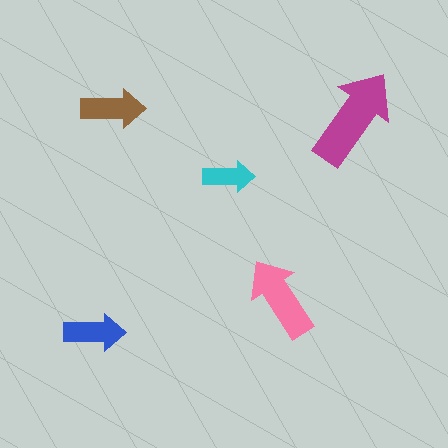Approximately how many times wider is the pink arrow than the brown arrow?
About 1.5 times wider.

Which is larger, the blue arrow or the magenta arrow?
The magenta one.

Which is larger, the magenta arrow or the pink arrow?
The magenta one.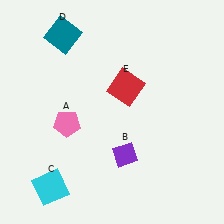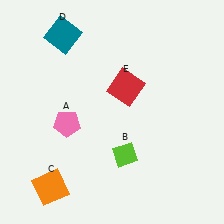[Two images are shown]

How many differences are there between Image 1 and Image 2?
There are 2 differences between the two images.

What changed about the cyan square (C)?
In Image 1, C is cyan. In Image 2, it changed to orange.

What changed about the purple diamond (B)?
In Image 1, B is purple. In Image 2, it changed to lime.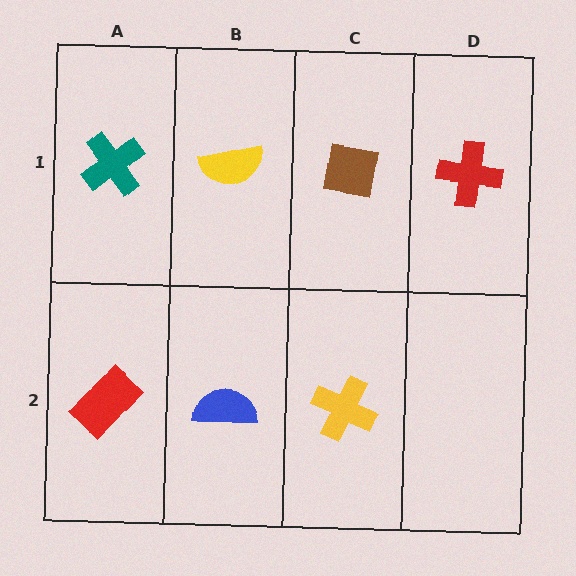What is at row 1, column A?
A teal cross.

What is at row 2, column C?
A yellow cross.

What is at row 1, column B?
A yellow semicircle.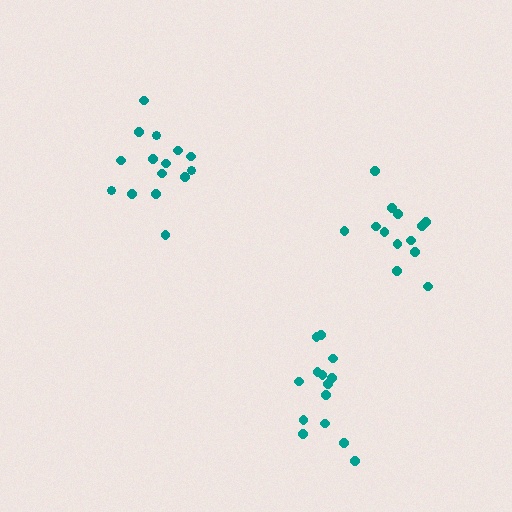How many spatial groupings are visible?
There are 3 spatial groupings.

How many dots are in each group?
Group 1: 15 dots, Group 2: 13 dots, Group 3: 14 dots (42 total).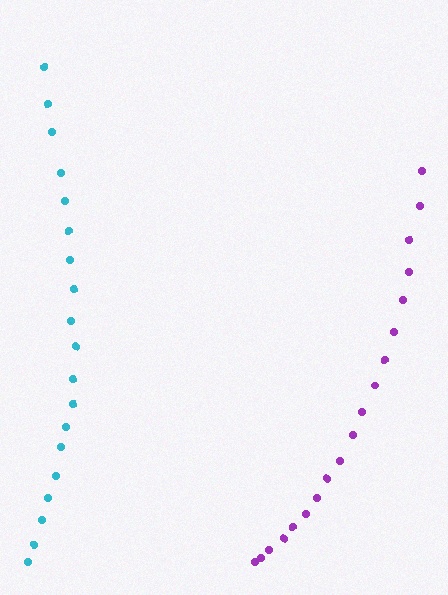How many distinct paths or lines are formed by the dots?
There are 2 distinct paths.